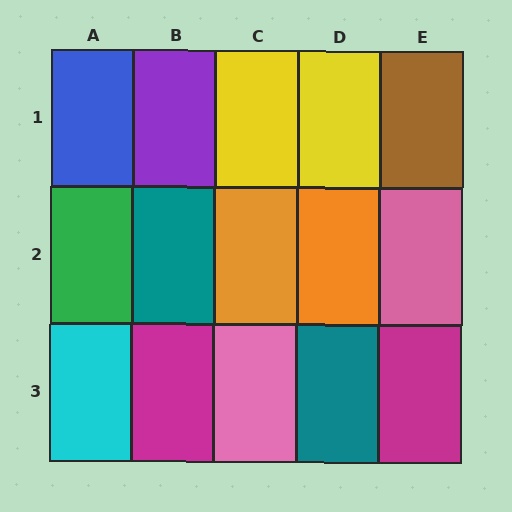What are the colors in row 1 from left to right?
Blue, purple, yellow, yellow, brown.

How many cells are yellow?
2 cells are yellow.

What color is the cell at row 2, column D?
Orange.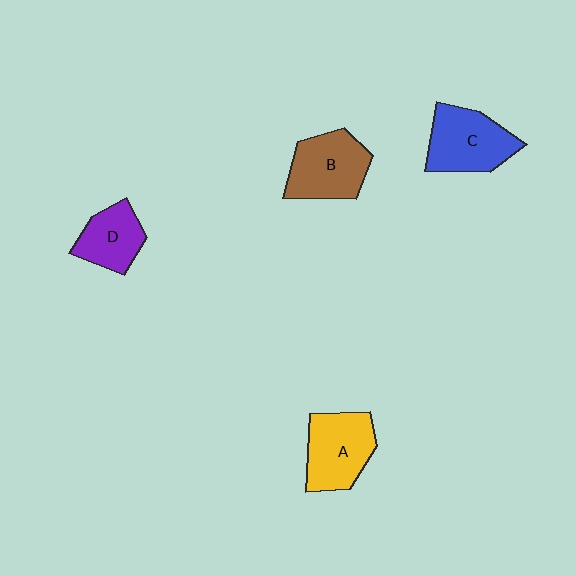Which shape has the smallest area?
Shape D (purple).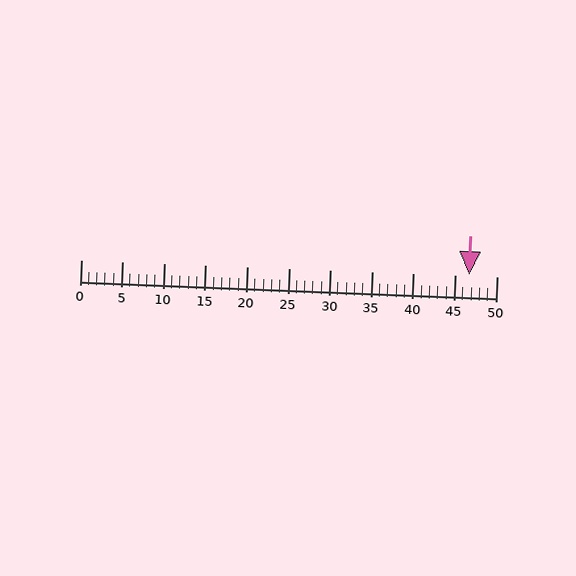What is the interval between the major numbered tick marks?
The major tick marks are spaced 5 units apart.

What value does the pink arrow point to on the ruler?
The pink arrow points to approximately 47.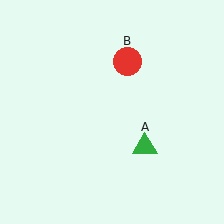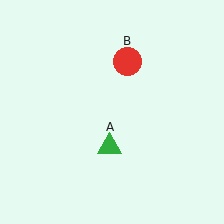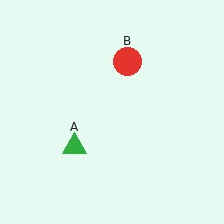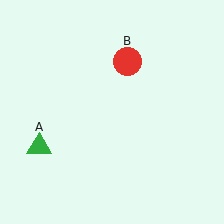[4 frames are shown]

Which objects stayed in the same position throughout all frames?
Red circle (object B) remained stationary.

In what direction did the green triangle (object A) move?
The green triangle (object A) moved left.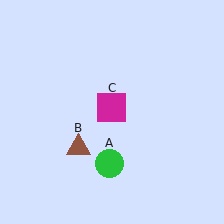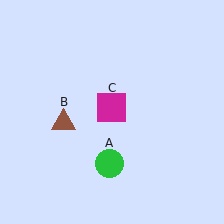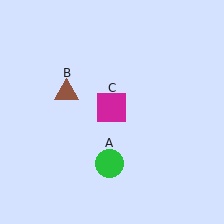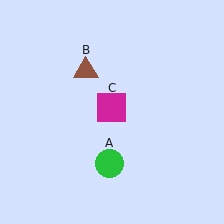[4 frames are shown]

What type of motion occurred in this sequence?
The brown triangle (object B) rotated clockwise around the center of the scene.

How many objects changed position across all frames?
1 object changed position: brown triangle (object B).